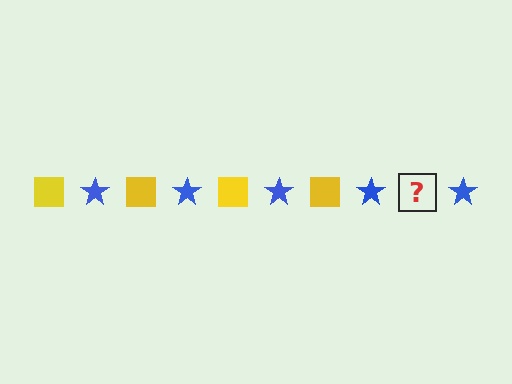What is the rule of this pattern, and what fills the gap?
The rule is that the pattern alternates between yellow square and blue star. The gap should be filled with a yellow square.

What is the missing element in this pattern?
The missing element is a yellow square.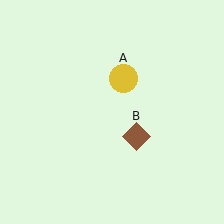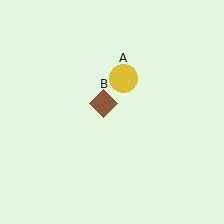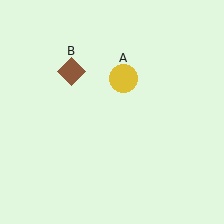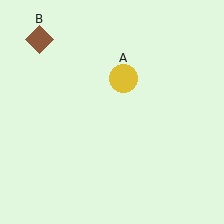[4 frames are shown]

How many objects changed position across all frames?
1 object changed position: brown diamond (object B).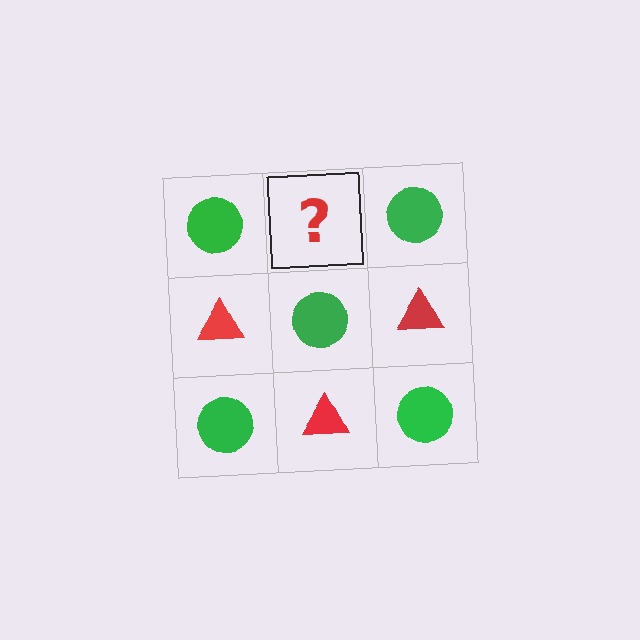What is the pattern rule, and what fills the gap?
The rule is that it alternates green circle and red triangle in a checkerboard pattern. The gap should be filled with a red triangle.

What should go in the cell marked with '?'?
The missing cell should contain a red triangle.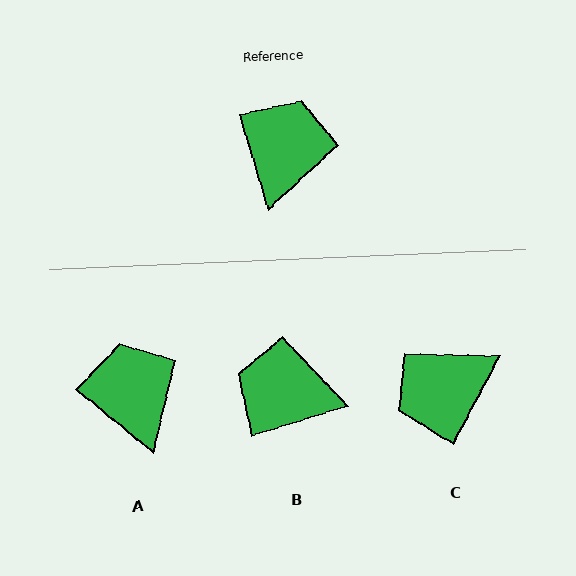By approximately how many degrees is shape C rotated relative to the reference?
Approximately 135 degrees counter-clockwise.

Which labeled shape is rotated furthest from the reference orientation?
C, about 135 degrees away.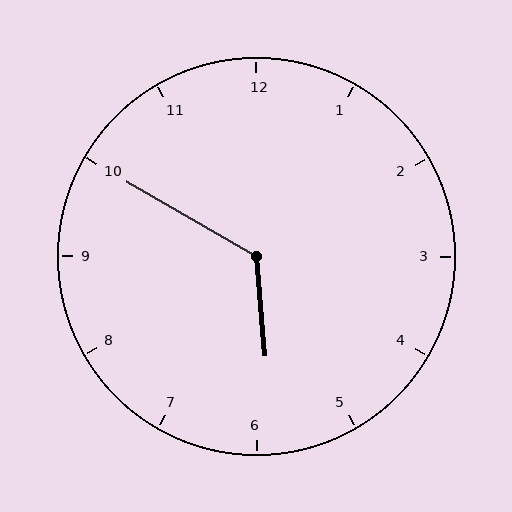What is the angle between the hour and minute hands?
Approximately 125 degrees.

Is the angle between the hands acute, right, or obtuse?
It is obtuse.